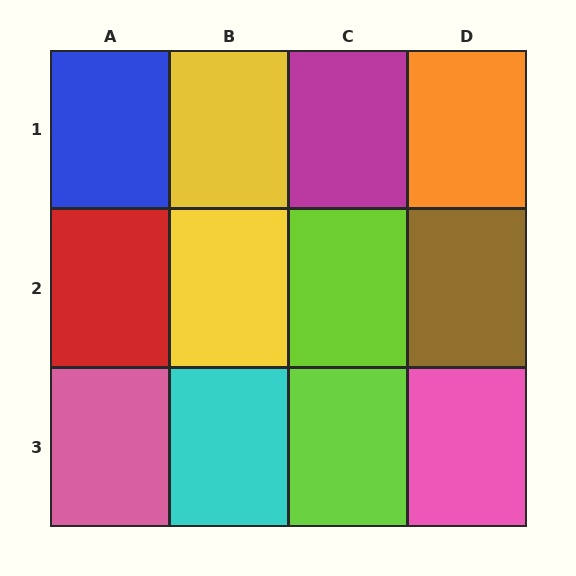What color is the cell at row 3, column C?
Lime.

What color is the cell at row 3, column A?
Pink.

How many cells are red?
1 cell is red.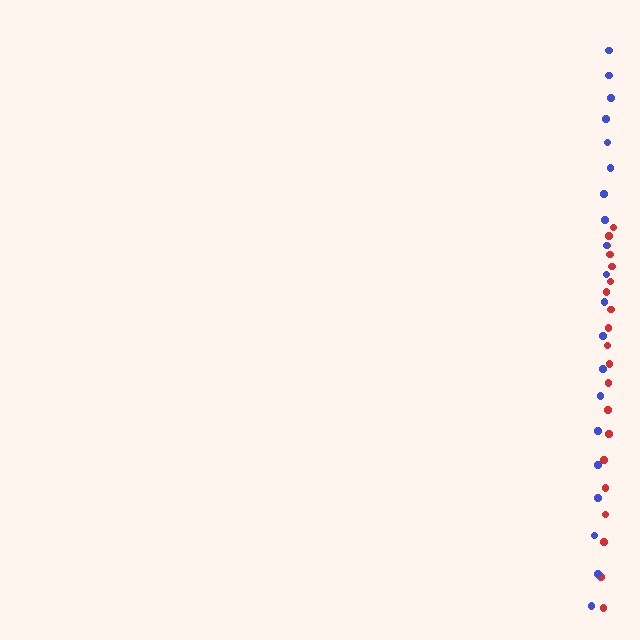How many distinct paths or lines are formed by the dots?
There are 2 distinct paths.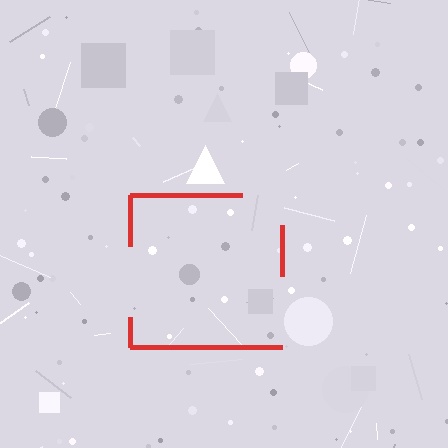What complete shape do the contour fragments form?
The contour fragments form a square.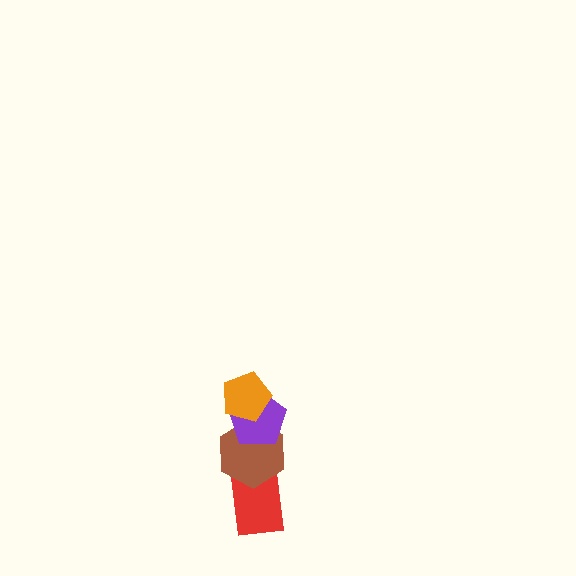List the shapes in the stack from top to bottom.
From top to bottom: the orange pentagon, the purple pentagon, the brown hexagon, the red rectangle.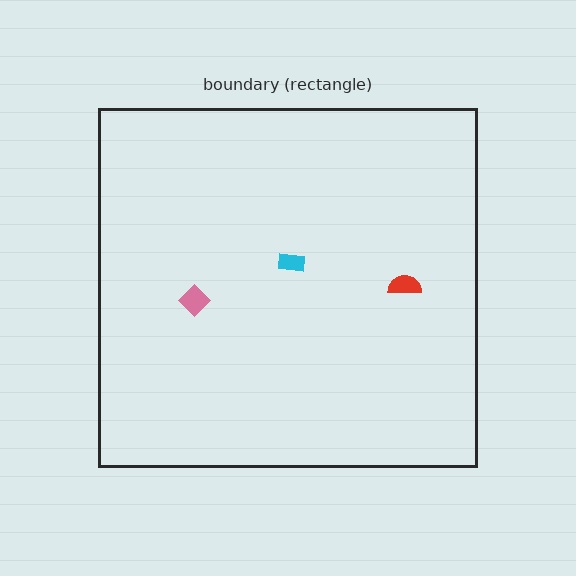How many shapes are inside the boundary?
3 inside, 0 outside.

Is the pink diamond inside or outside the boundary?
Inside.